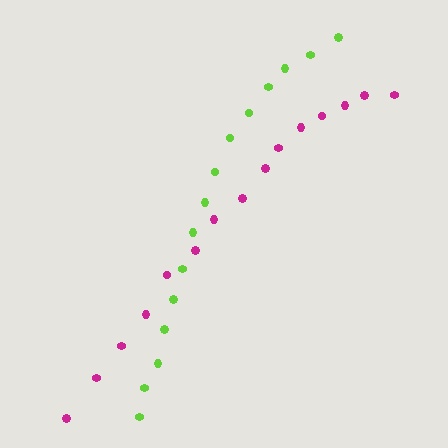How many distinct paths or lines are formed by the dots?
There are 2 distinct paths.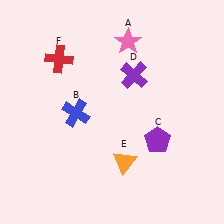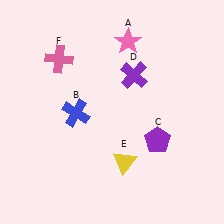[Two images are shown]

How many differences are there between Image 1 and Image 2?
There are 2 differences between the two images.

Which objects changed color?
E changed from orange to yellow. F changed from red to pink.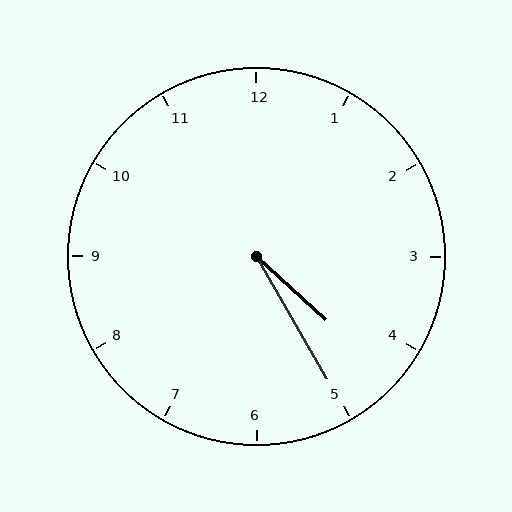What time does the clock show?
4:25.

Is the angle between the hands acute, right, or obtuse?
It is acute.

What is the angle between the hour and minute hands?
Approximately 18 degrees.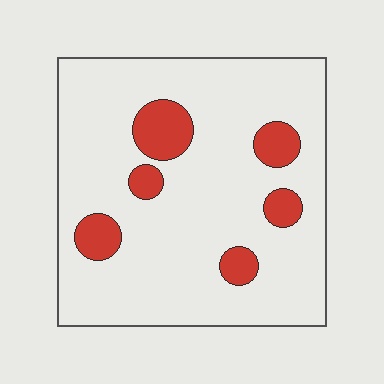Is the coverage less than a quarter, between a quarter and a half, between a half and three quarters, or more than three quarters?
Less than a quarter.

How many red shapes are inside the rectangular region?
6.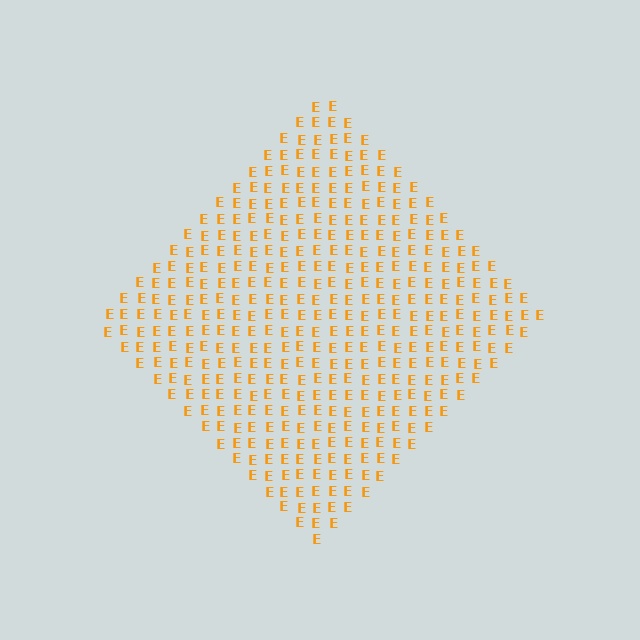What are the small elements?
The small elements are letter E's.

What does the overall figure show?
The overall figure shows a diamond.